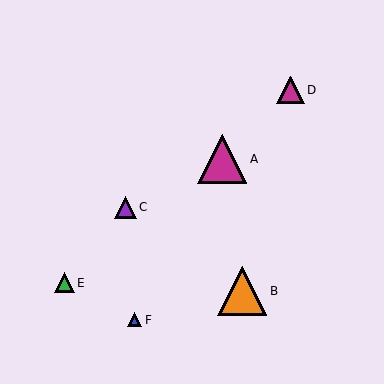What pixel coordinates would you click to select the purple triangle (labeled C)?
Click at (125, 207) to select the purple triangle C.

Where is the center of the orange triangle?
The center of the orange triangle is at (242, 291).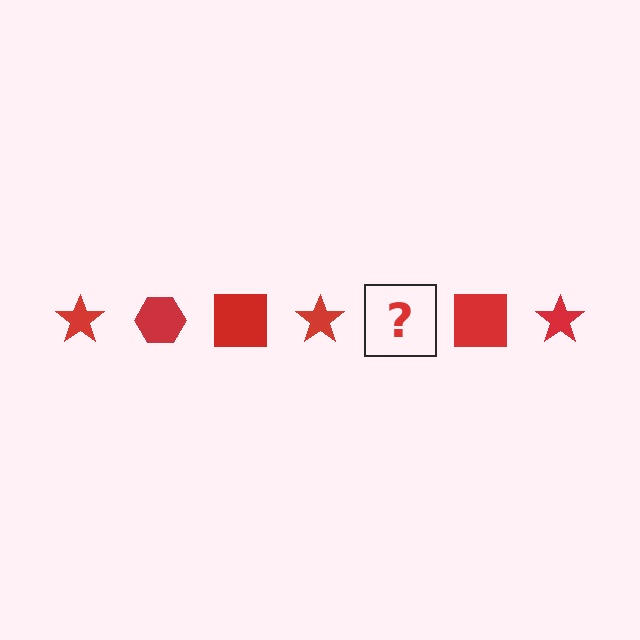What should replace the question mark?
The question mark should be replaced with a red hexagon.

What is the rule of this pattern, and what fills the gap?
The rule is that the pattern cycles through star, hexagon, square shapes in red. The gap should be filled with a red hexagon.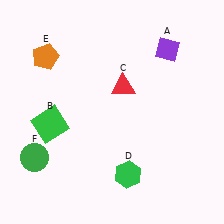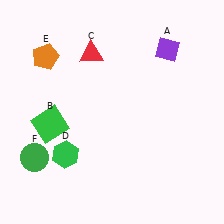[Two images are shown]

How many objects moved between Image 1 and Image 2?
2 objects moved between the two images.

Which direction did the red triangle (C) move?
The red triangle (C) moved up.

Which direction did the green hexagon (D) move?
The green hexagon (D) moved left.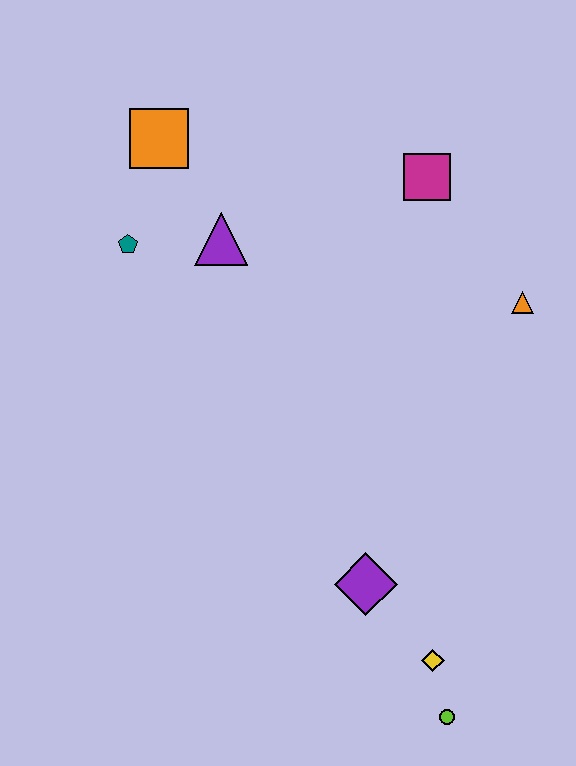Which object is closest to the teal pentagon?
The purple triangle is closest to the teal pentagon.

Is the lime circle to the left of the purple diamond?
No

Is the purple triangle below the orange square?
Yes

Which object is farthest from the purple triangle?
The lime circle is farthest from the purple triangle.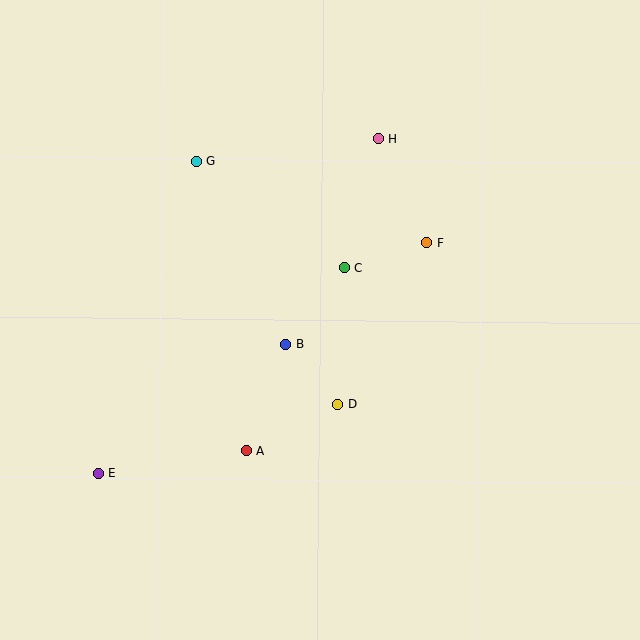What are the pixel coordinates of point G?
Point G is at (196, 161).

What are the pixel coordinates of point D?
Point D is at (338, 404).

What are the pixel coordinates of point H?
Point H is at (378, 138).